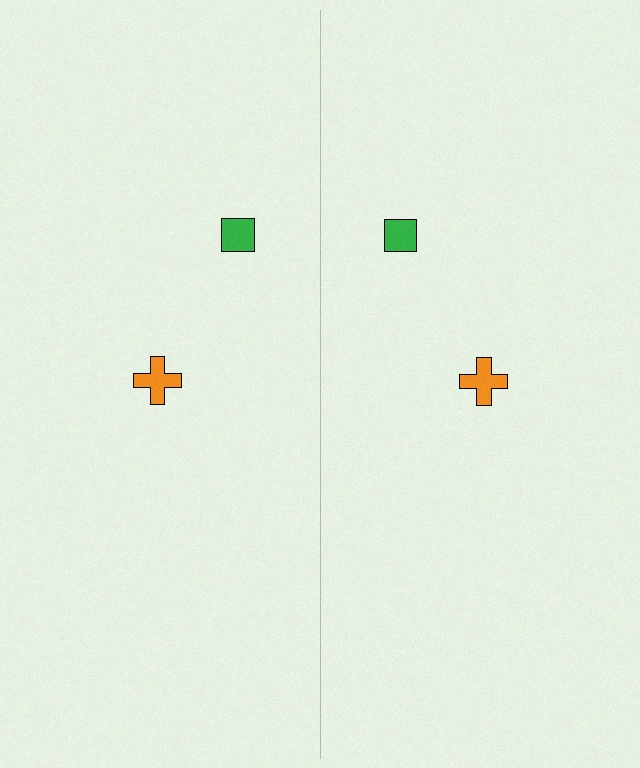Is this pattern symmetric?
Yes, this pattern has bilateral (reflection) symmetry.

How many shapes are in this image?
There are 4 shapes in this image.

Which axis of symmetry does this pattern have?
The pattern has a vertical axis of symmetry running through the center of the image.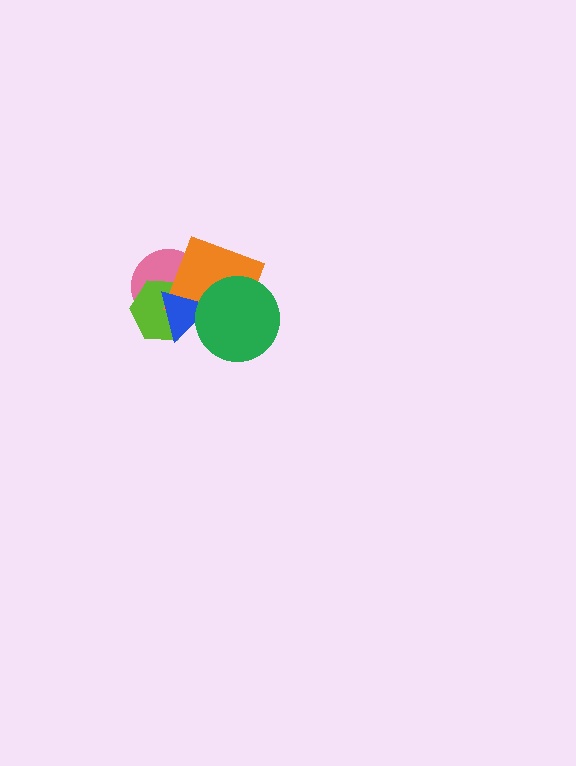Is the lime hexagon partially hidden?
Yes, it is partially covered by another shape.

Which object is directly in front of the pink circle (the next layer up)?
The lime hexagon is directly in front of the pink circle.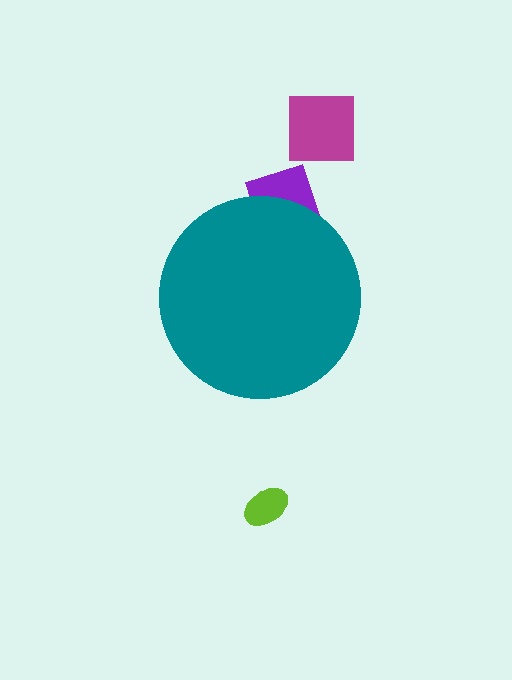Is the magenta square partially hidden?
No, the magenta square is fully visible.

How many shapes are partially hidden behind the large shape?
1 shape is partially hidden.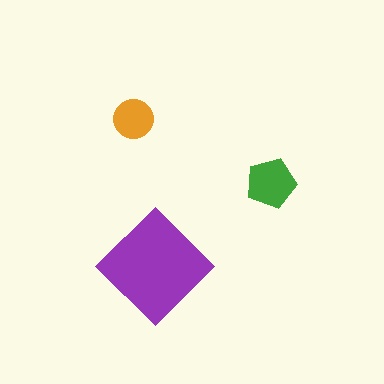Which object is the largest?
The purple diamond.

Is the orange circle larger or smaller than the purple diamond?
Smaller.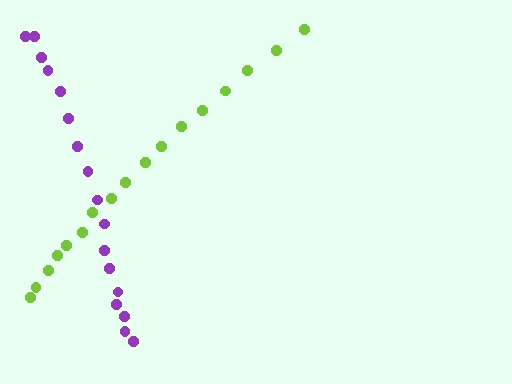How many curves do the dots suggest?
There are 2 distinct paths.